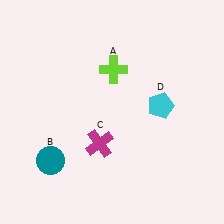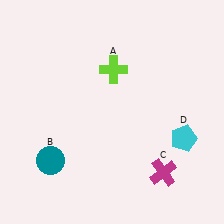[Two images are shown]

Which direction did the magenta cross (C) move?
The magenta cross (C) moved right.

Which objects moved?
The objects that moved are: the magenta cross (C), the cyan pentagon (D).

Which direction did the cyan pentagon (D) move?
The cyan pentagon (D) moved down.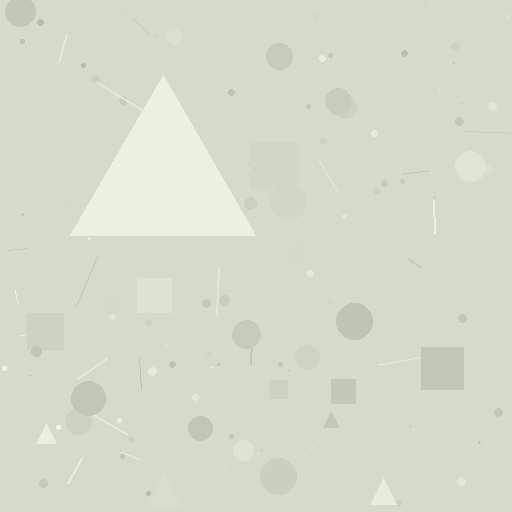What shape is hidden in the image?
A triangle is hidden in the image.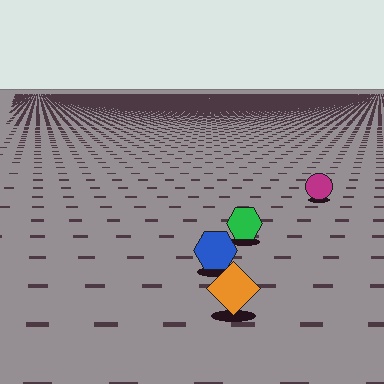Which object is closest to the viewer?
The orange diamond is closest. The texture marks near it are larger and more spread out.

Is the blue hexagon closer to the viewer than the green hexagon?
Yes. The blue hexagon is closer — you can tell from the texture gradient: the ground texture is coarser near it.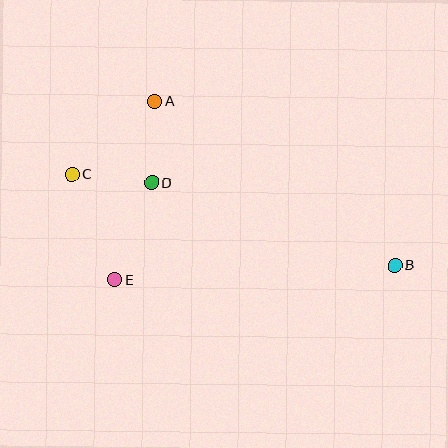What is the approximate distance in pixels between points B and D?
The distance between B and D is approximately 257 pixels.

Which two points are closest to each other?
Points C and D are closest to each other.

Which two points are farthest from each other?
Points B and C are farthest from each other.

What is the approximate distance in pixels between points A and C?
The distance between A and C is approximately 111 pixels.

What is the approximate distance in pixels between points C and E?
The distance between C and E is approximately 114 pixels.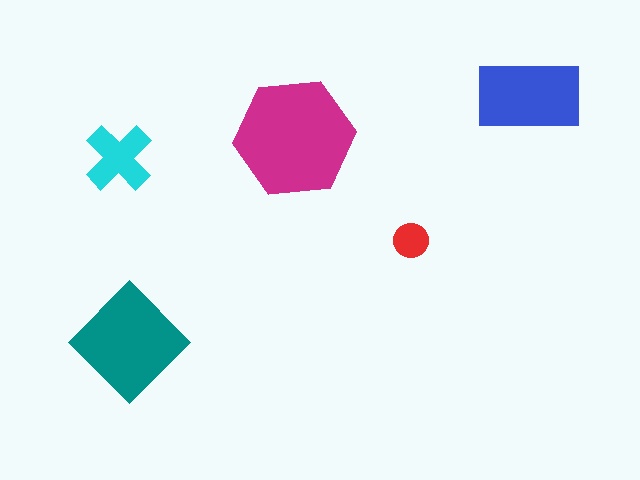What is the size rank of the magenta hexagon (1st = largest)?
1st.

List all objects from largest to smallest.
The magenta hexagon, the teal diamond, the blue rectangle, the cyan cross, the red circle.